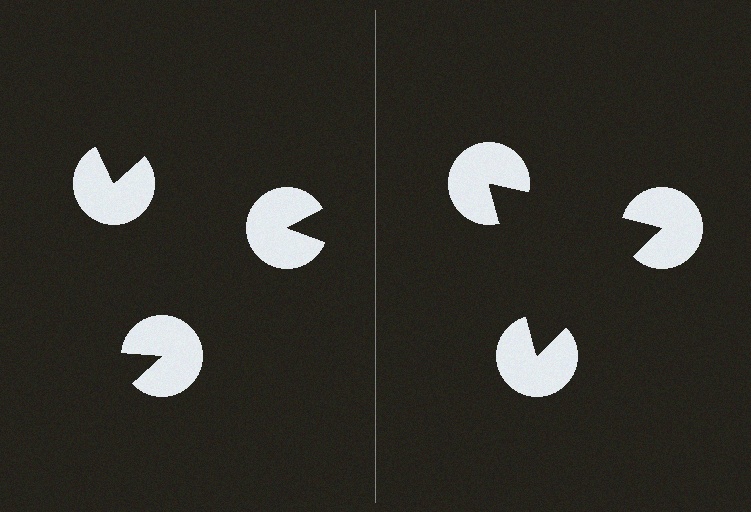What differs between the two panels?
The pac-man discs are positioned identically on both sides; only the wedge orientations differ. On the right they align to a triangle; on the left they are misaligned.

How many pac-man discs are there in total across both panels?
6 — 3 on each side.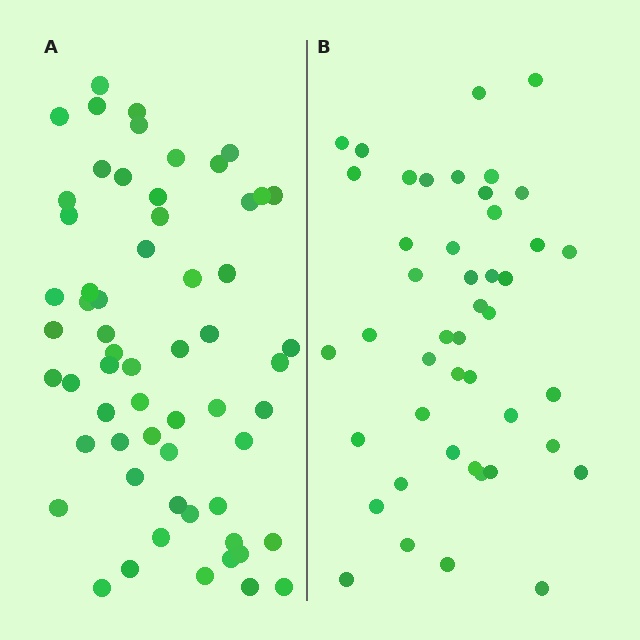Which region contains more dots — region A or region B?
Region A (the left region) has more dots.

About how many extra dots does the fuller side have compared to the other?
Region A has approximately 15 more dots than region B.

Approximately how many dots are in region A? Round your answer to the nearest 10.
About 60 dots.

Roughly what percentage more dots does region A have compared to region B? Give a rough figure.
About 35% more.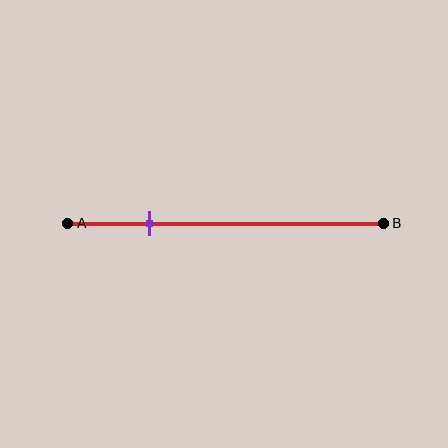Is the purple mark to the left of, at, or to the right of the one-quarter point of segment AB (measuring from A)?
The purple mark is approximately at the one-quarter point of segment AB.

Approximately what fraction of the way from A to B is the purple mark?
The purple mark is approximately 25% of the way from A to B.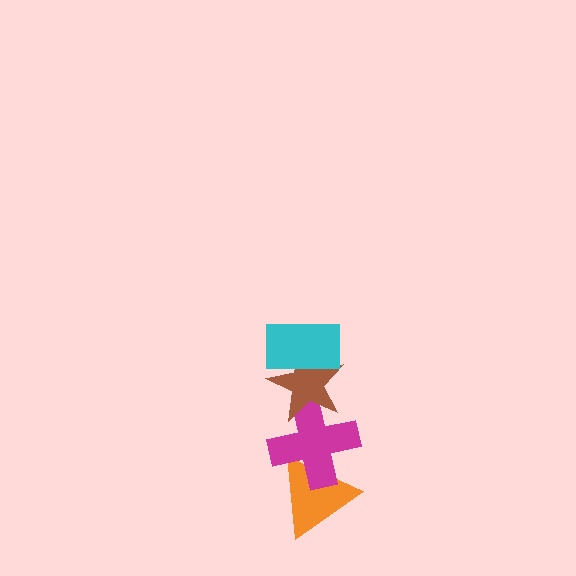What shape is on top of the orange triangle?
The magenta cross is on top of the orange triangle.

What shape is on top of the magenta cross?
The brown star is on top of the magenta cross.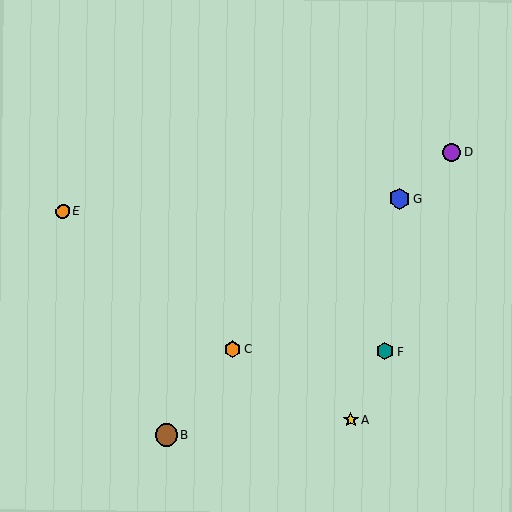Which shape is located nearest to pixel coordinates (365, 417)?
The yellow star (labeled A) at (351, 420) is nearest to that location.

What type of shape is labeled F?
Shape F is a teal hexagon.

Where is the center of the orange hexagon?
The center of the orange hexagon is at (232, 349).